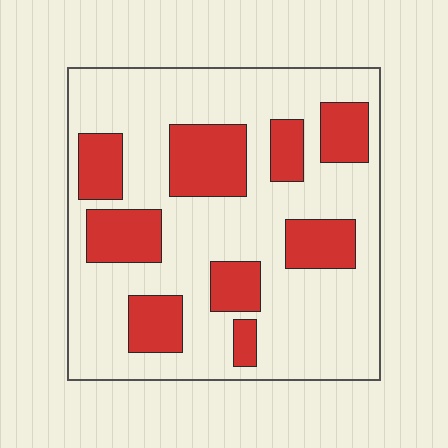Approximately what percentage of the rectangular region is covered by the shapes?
Approximately 30%.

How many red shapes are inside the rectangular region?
9.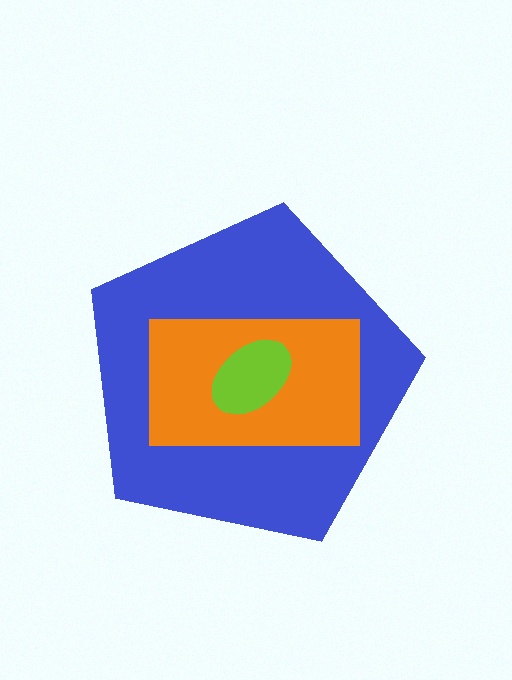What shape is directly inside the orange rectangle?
The lime ellipse.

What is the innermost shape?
The lime ellipse.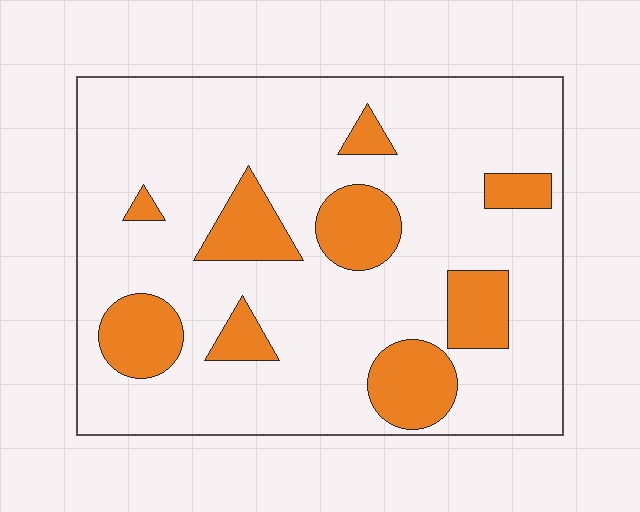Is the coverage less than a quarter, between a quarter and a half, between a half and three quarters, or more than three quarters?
Less than a quarter.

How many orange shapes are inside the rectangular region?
9.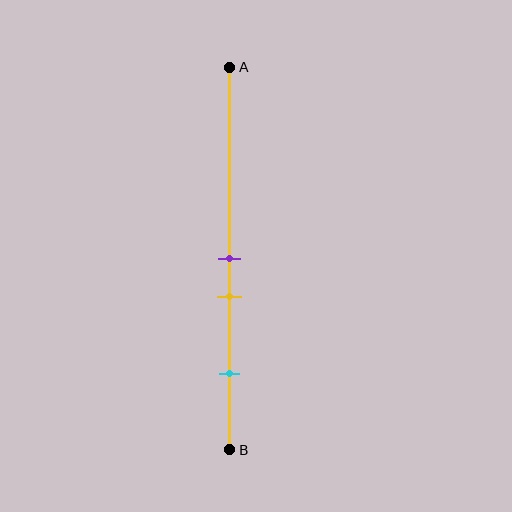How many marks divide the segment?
There are 3 marks dividing the segment.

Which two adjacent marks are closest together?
The purple and yellow marks are the closest adjacent pair.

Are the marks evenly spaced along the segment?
No, the marks are not evenly spaced.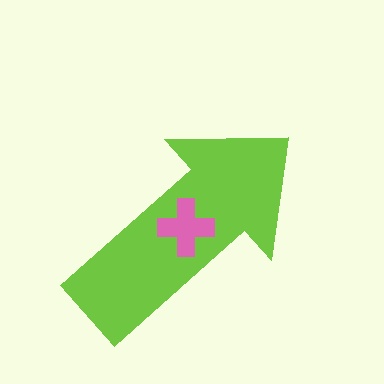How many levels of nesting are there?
2.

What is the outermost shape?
The lime arrow.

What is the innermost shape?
The pink cross.